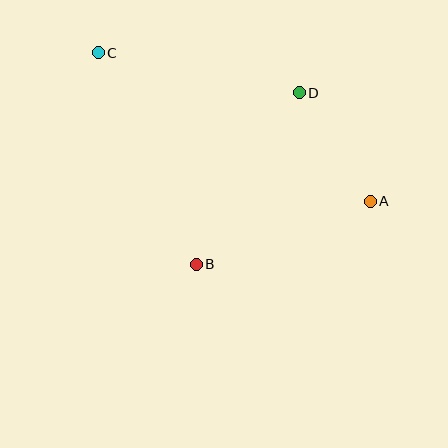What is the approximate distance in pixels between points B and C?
The distance between B and C is approximately 233 pixels.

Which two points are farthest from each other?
Points A and C are farthest from each other.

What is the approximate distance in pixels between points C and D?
The distance between C and D is approximately 205 pixels.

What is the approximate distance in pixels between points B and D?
The distance between B and D is approximately 200 pixels.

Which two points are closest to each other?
Points A and D are closest to each other.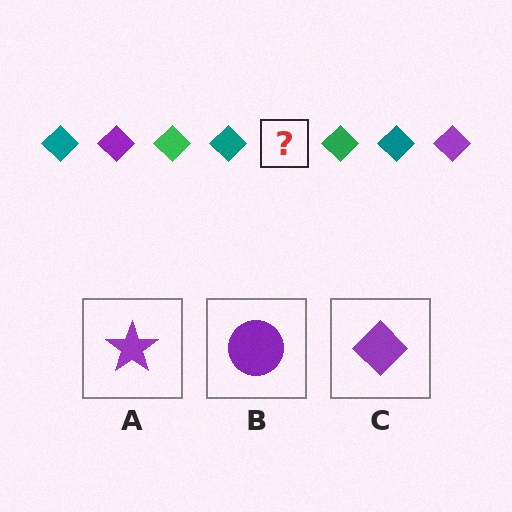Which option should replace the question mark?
Option C.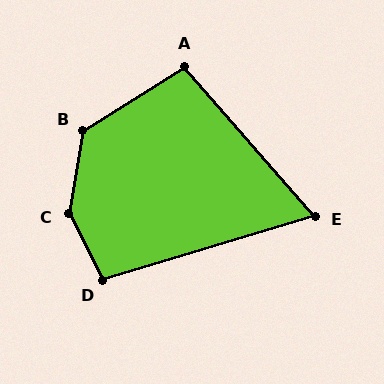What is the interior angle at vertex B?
Approximately 132 degrees (obtuse).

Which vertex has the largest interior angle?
C, at approximately 143 degrees.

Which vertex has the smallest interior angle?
E, at approximately 66 degrees.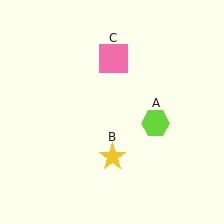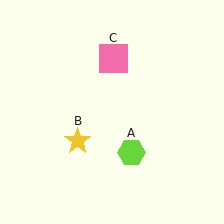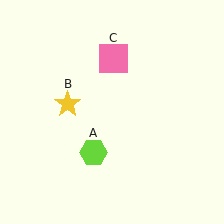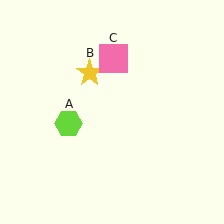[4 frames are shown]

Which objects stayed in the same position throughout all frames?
Pink square (object C) remained stationary.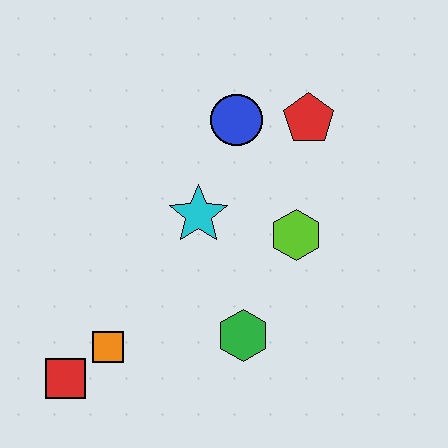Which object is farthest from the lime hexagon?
The red square is farthest from the lime hexagon.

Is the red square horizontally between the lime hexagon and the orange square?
No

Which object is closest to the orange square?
The red square is closest to the orange square.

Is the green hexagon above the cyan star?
No